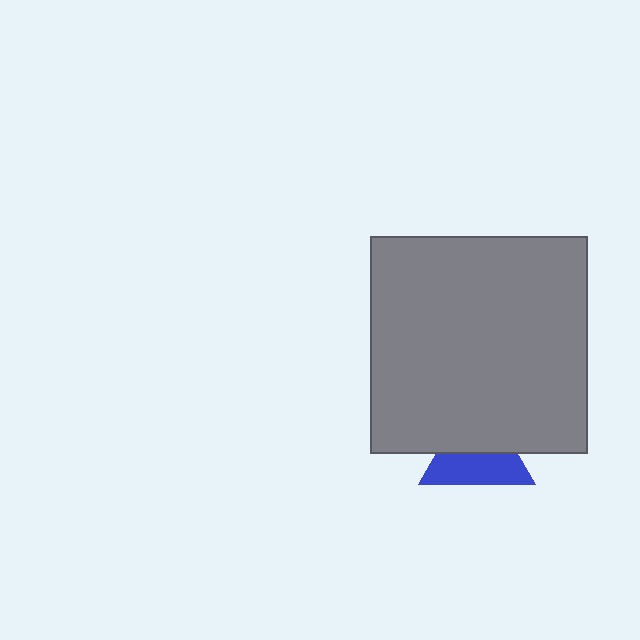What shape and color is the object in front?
The object in front is a gray square.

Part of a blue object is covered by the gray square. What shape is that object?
It is a triangle.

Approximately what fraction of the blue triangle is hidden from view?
Roughly 48% of the blue triangle is hidden behind the gray square.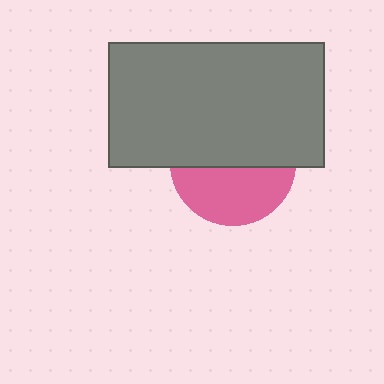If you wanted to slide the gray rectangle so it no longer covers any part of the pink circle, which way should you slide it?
Slide it up — that is the most direct way to separate the two shapes.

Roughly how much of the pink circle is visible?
About half of it is visible (roughly 45%).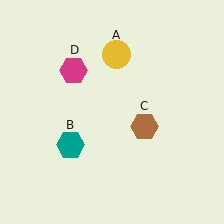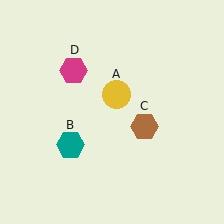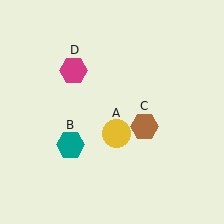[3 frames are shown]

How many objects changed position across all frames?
1 object changed position: yellow circle (object A).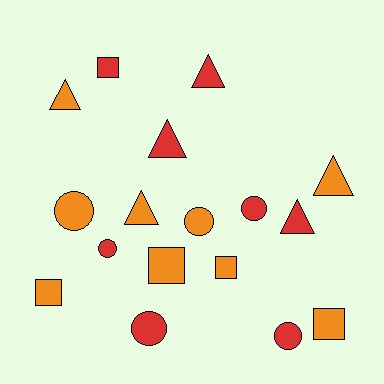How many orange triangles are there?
There are 3 orange triangles.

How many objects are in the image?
There are 17 objects.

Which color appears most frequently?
Orange, with 9 objects.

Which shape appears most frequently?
Circle, with 6 objects.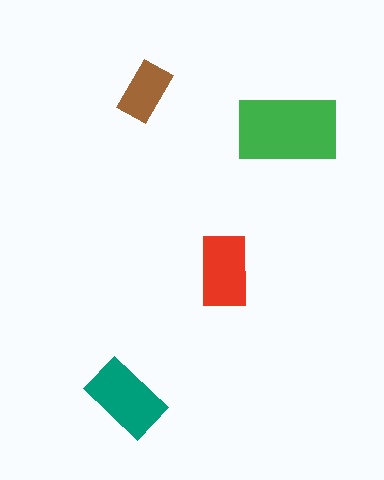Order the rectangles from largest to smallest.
the green one, the teal one, the red one, the brown one.